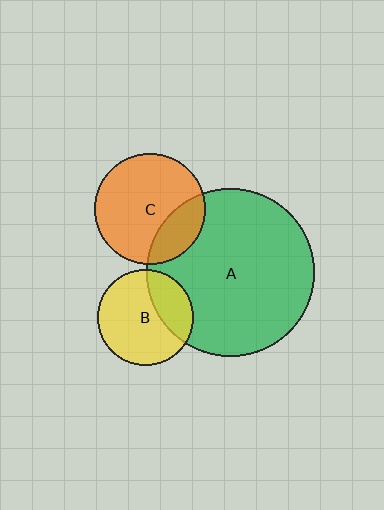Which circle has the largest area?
Circle A (green).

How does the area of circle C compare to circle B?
Approximately 1.3 times.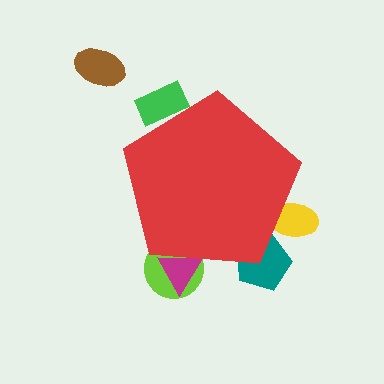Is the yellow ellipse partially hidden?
Yes, the yellow ellipse is partially hidden behind the red pentagon.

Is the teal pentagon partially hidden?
Yes, the teal pentagon is partially hidden behind the red pentagon.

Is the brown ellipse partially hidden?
No, the brown ellipse is fully visible.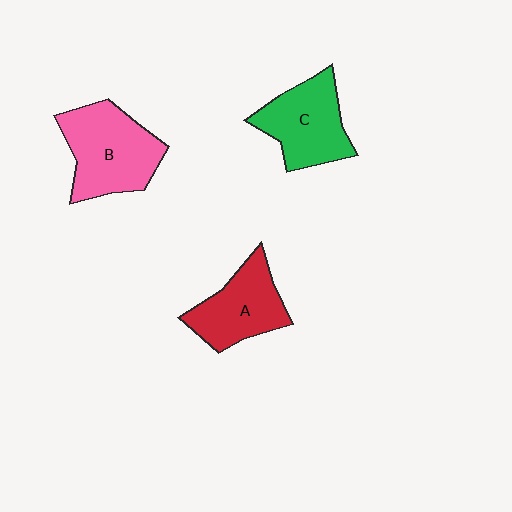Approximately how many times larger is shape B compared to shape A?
Approximately 1.3 times.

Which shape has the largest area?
Shape B (pink).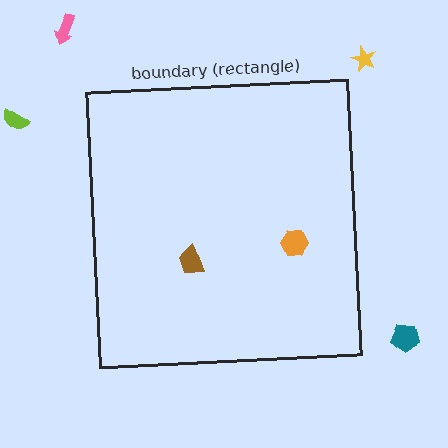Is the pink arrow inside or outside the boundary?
Outside.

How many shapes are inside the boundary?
2 inside, 4 outside.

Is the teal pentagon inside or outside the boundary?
Outside.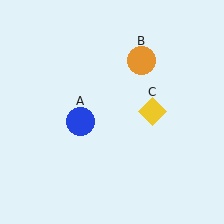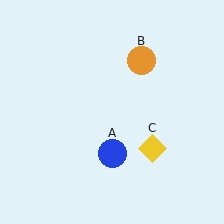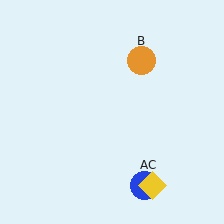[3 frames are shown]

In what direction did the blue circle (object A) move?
The blue circle (object A) moved down and to the right.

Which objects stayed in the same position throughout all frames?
Orange circle (object B) remained stationary.